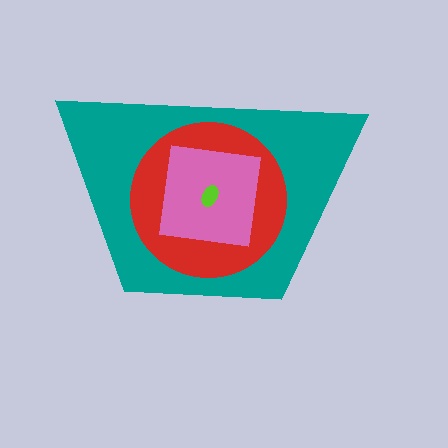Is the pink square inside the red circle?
Yes.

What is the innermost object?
The lime ellipse.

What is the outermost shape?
The teal trapezoid.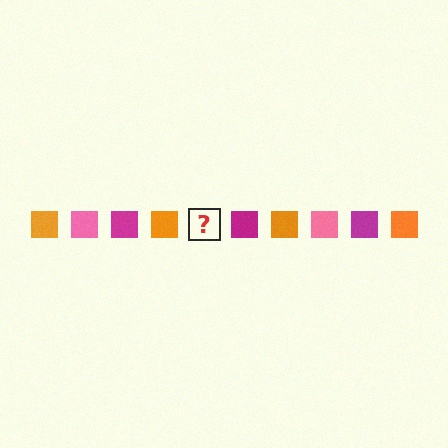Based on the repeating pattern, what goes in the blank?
The blank should be a pink square.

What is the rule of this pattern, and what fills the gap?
The rule is that the pattern cycles through orange, pink, magenta squares. The gap should be filled with a pink square.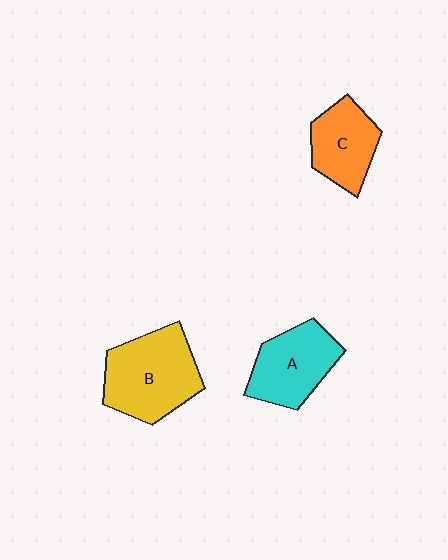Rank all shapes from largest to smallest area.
From largest to smallest: B (yellow), A (cyan), C (orange).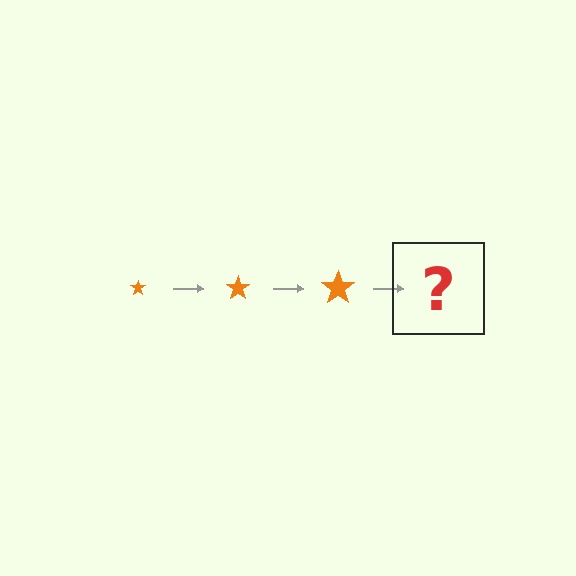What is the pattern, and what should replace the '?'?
The pattern is that the star gets progressively larger each step. The '?' should be an orange star, larger than the previous one.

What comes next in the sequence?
The next element should be an orange star, larger than the previous one.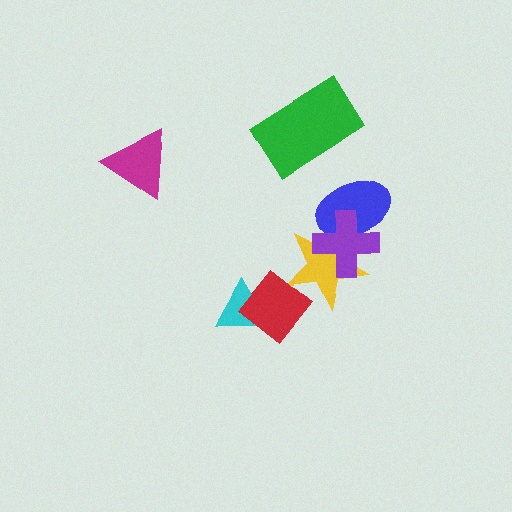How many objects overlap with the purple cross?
2 objects overlap with the purple cross.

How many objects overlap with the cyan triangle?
1 object overlaps with the cyan triangle.